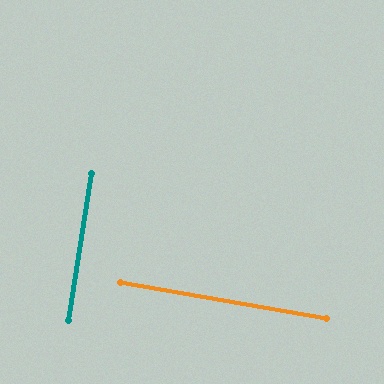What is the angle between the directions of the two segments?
Approximately 89 degrees.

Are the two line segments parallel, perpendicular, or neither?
Perpendicular — they meet at approximately 89°.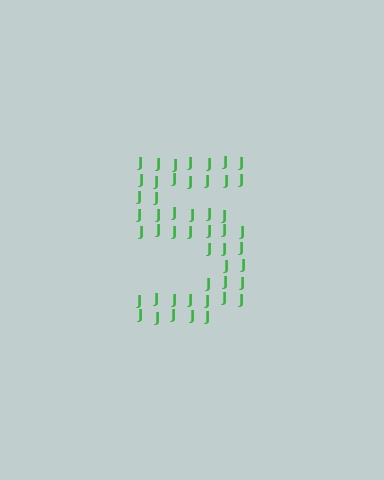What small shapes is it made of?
It is made of small letter J's.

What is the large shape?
The large shape is the digit 5.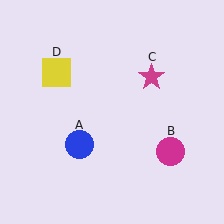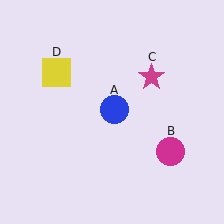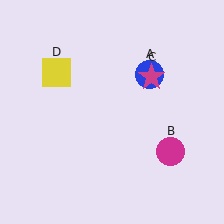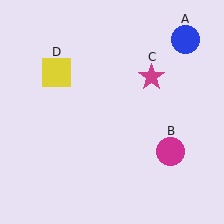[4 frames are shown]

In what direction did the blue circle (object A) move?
The blue circle (object A) moved up and to the right.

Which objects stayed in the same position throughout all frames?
Magenta circle (object B) and magenta star (object C) and yellow square (object D) remained stationary.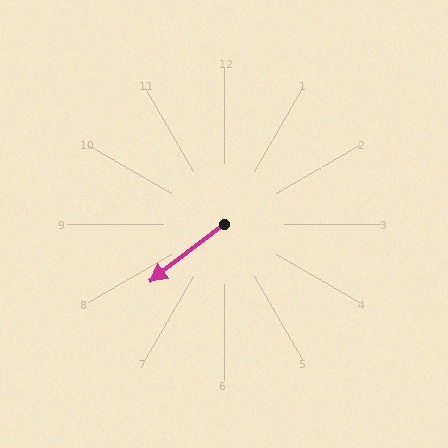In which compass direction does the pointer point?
Southwest.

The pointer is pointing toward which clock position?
Roughly 8 o'clock.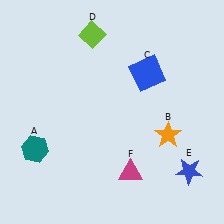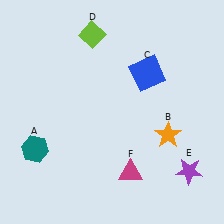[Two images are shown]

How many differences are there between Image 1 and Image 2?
There is 1 difference between the two images.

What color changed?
The star (E) changed from blue in Image 1 to purple in Image 2.